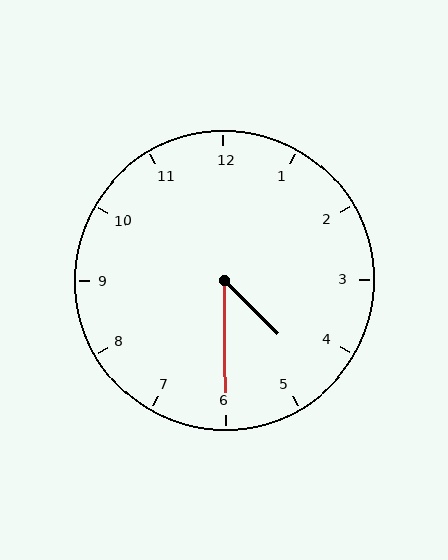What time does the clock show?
4:30.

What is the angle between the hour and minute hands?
Approximately 45 degrees.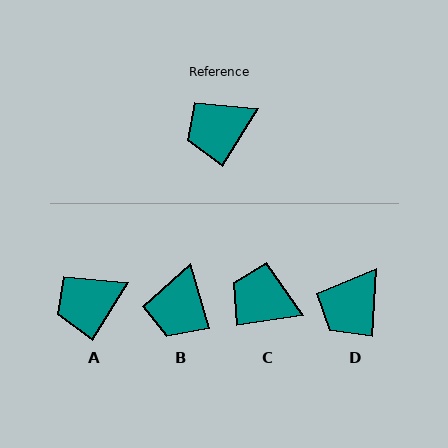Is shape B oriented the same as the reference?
No, it is off by about 47 degrees.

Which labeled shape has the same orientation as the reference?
A.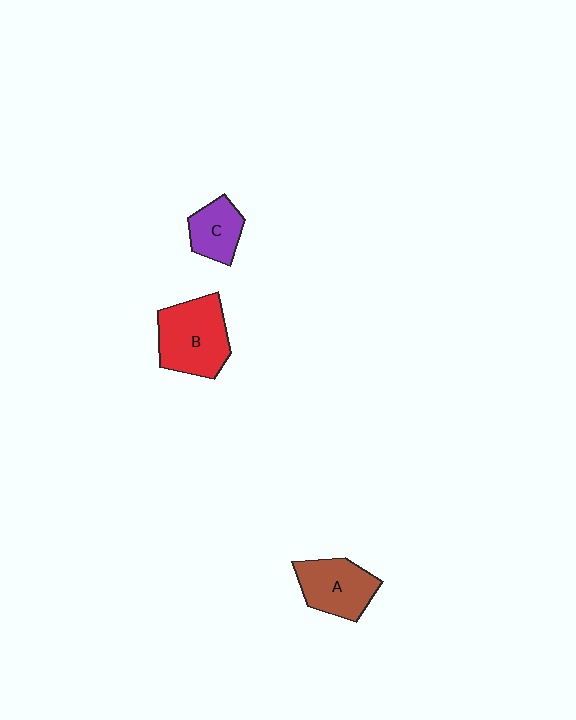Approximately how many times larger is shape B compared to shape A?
Approximately 1.3 times.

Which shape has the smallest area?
Shape C (purple).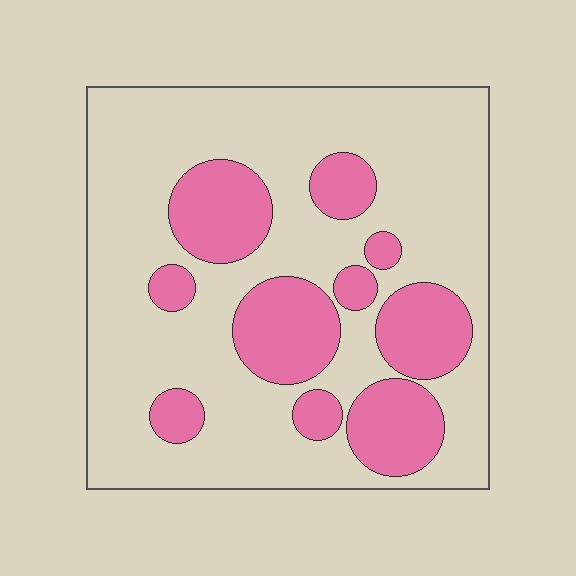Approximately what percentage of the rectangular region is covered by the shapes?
Approximately 30%.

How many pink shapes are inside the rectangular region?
10.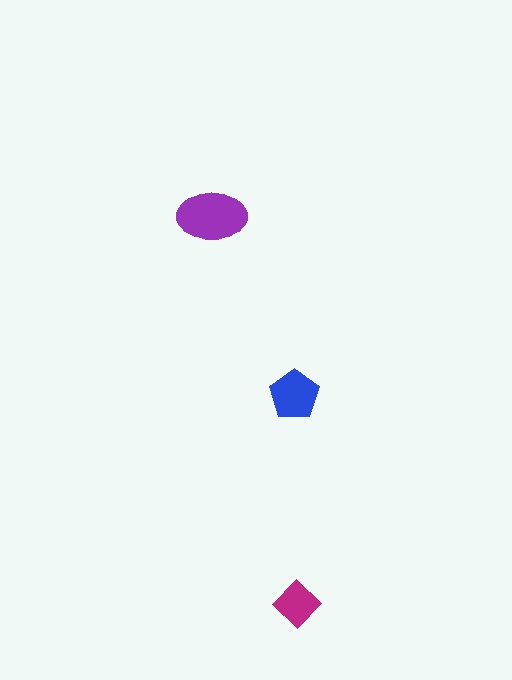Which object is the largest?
The purple ellipse.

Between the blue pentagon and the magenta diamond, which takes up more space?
The blue pentagon.